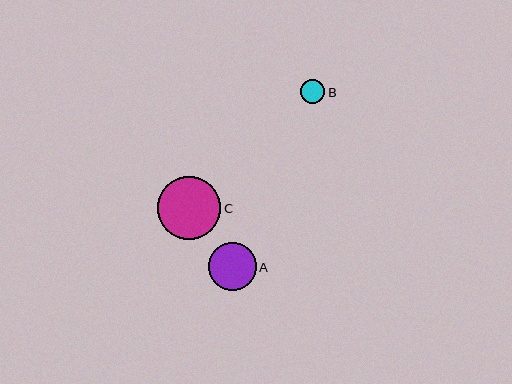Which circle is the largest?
Circle C is the largest with a size of approximately 63 pixels.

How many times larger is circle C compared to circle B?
Circle C is approximately 2.6 times the size of circle B.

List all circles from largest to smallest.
From largest to smallest: C, A, B.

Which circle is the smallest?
Circle B is the smallest with a size of approximately 24 pixels.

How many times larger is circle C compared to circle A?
Circle C is approximately 1.3 times the size of circle A.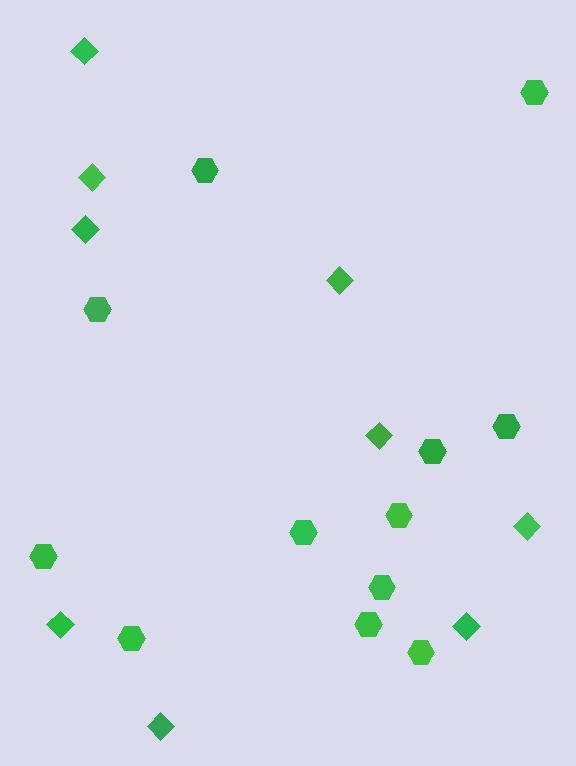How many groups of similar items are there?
There are 2 groups: one group of hexagons (12) and one group of diamonds (9).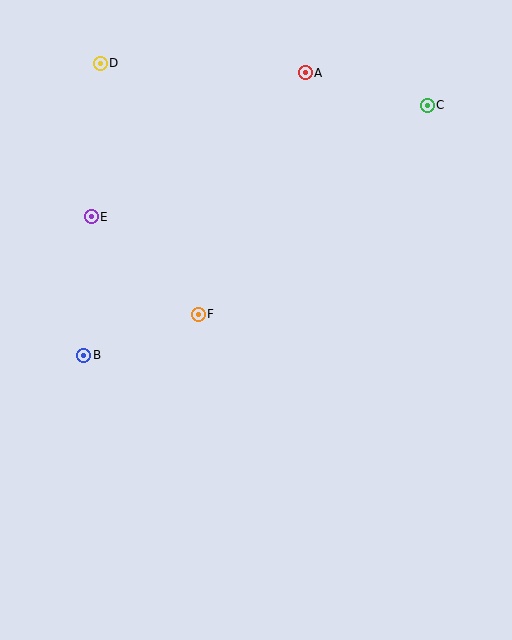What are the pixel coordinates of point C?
Point C is at (427, 105).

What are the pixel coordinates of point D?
Point D is at (100, 63).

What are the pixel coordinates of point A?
Point A is at (305, 73).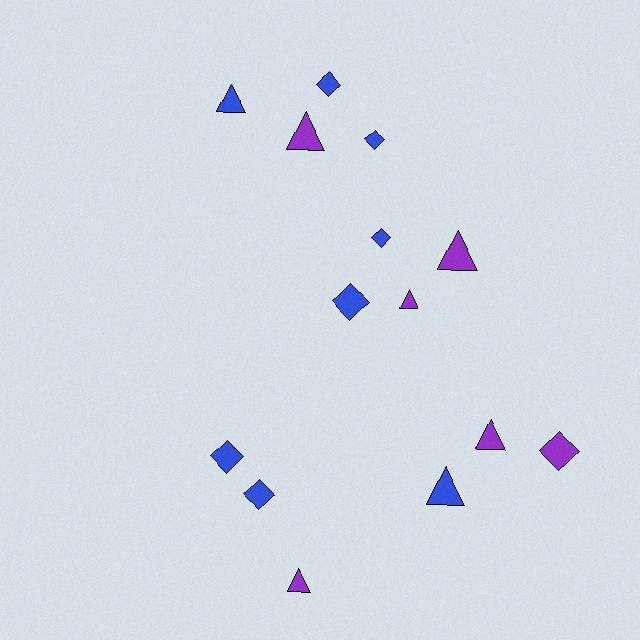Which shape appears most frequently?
Triangle, with 7 objects.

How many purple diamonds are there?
There is 1 purple diamond.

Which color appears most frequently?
Blue, with 8 objects.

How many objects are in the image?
There are 14 objects.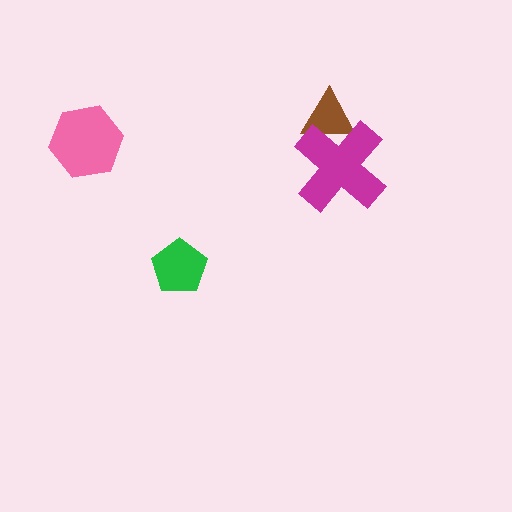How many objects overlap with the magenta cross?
1 object overlaps with the magenta cross.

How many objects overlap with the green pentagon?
0 objects overlap with the green pentagon.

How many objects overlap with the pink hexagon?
0 objects overlap with the pink hexagon.